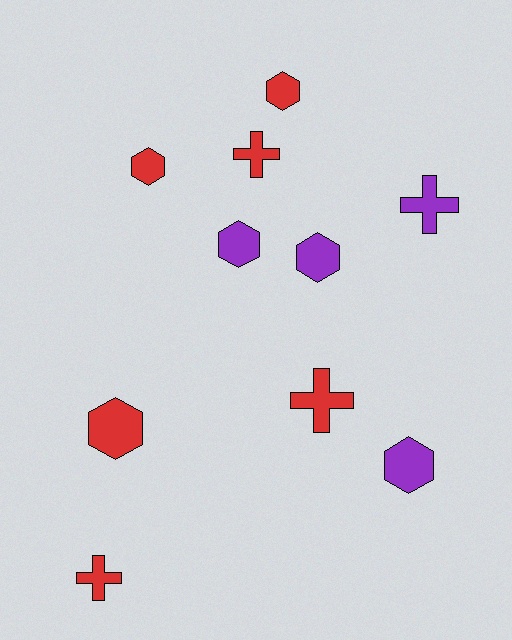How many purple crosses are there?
There is 1 purple cross.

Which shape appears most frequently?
Hexagon, with 6 objects.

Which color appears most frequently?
Red, with 6 objects.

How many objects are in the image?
There are 10 objects.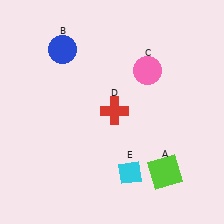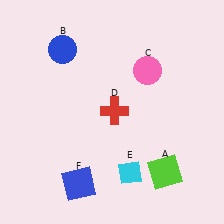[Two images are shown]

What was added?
A blue square (F) was added in Image 2.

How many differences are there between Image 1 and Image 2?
There is 1 difference between the two images.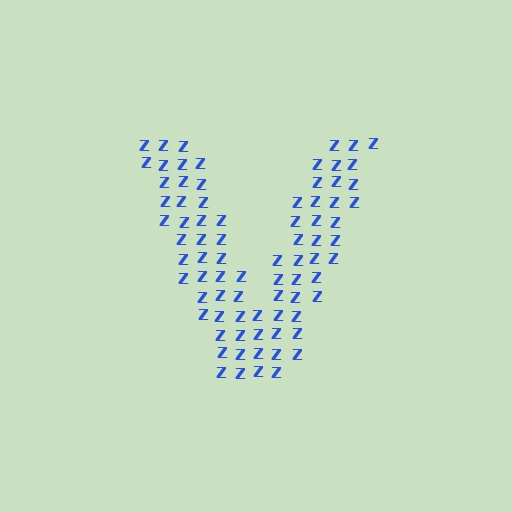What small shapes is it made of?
It is made of small letter Z's.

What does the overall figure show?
The overall figure shows the letter V.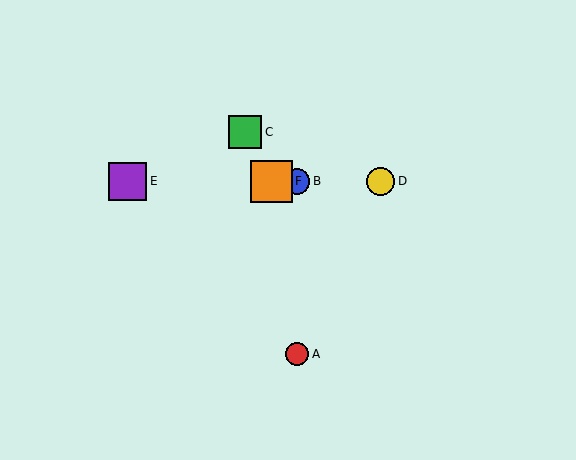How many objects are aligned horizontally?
4 objects (B, D, E, F) are aligned horizontally.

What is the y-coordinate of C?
Object C is at y≈132.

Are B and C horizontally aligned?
No, B is at y≈181 and C is at y≈132.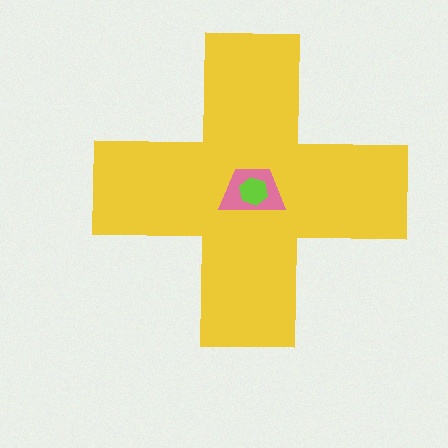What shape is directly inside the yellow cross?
The pink trapezoid.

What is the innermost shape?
The lime hexagon.